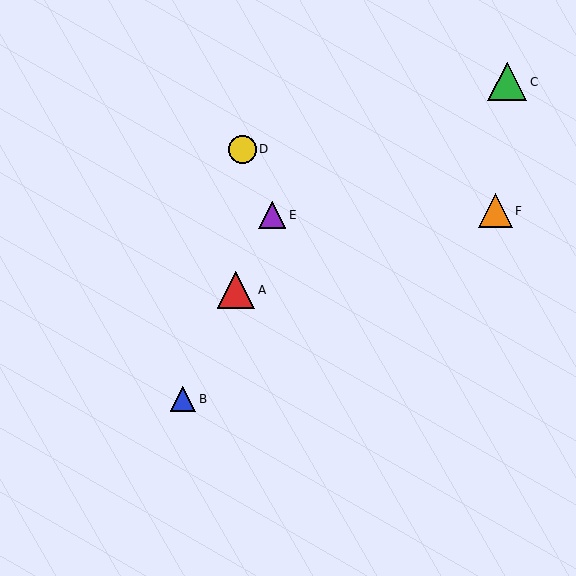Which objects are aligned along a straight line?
Objects A, B, E are aligned along a straight line.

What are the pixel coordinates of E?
Object E is at (272, 215).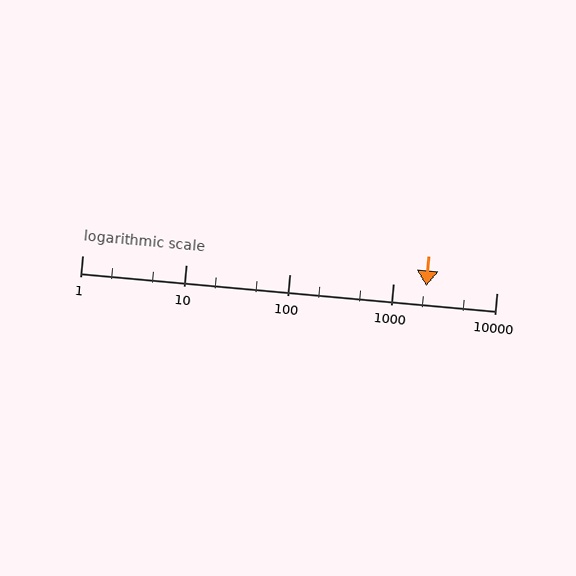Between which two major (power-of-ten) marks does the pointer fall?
The pointer is between 1000 and 10000.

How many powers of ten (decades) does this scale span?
The scale spans 4 decades, from 1 to 10000.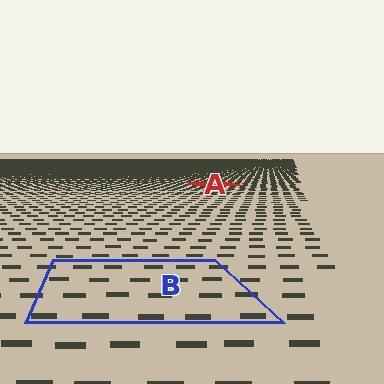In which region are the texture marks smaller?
The texture marks are smaller in region A, because it is farther away.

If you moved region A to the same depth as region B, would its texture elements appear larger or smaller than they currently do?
They would appear larger. At a closer depth, the same texture elements are projected at a bigger on-screen size.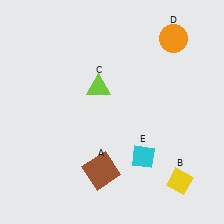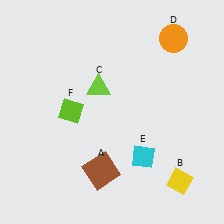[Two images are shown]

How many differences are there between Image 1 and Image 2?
There is 1 difference between the two images.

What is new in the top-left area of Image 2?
A lime diamond (F) was added in the top-left area of Image 2.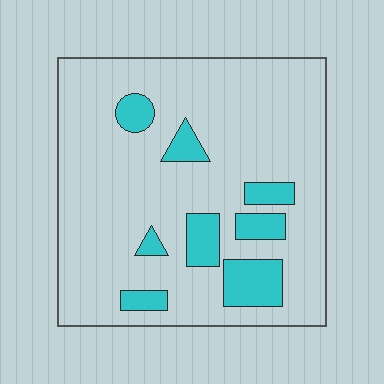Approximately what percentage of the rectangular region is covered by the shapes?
Approximately 15%.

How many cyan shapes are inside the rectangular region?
8.